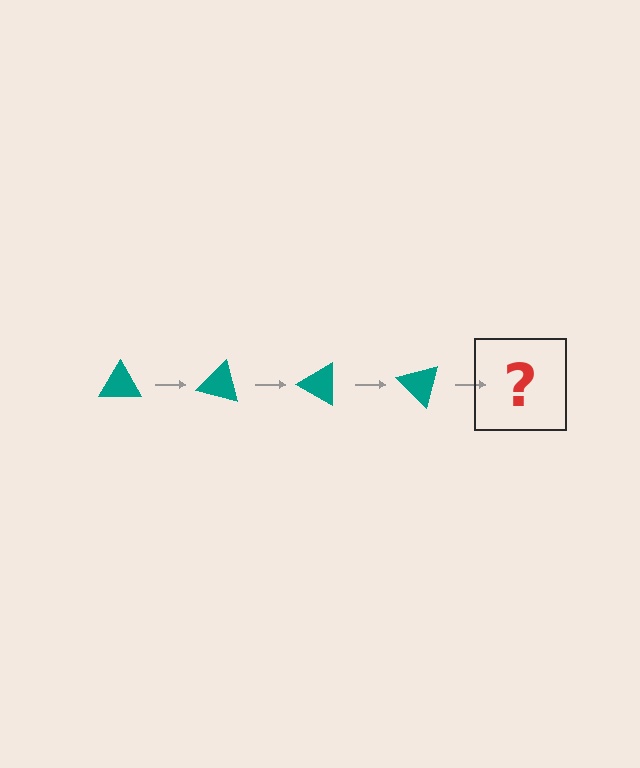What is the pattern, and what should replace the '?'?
The pattern is that the triangle rotates 15 degrees each step. The '?' should be a teal triangle rotated 60 degrees.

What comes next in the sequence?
The next element should be a teal triangle rotated 60 degrees.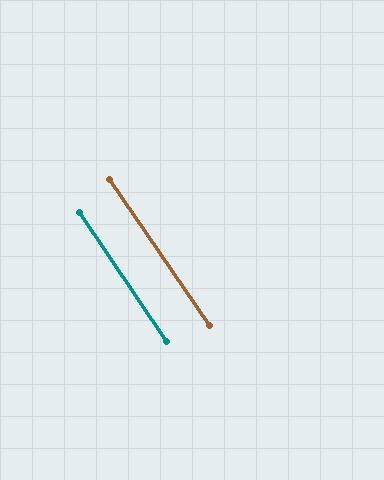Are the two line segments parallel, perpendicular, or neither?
Parallel — their directions differ by only 0.6°.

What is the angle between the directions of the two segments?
Approximately 1 degree.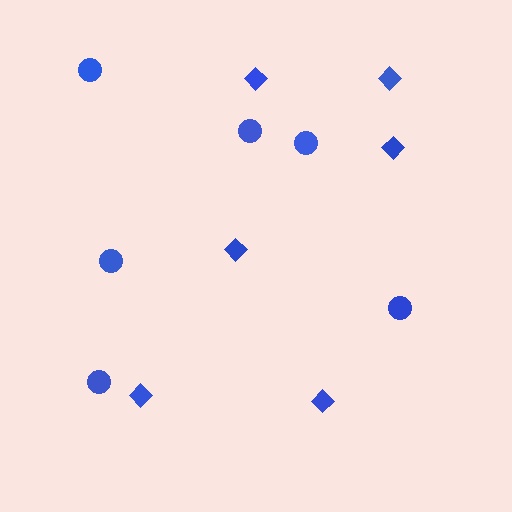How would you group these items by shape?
There are 2 groups: one group of circles (6) and one group of diamonds (6).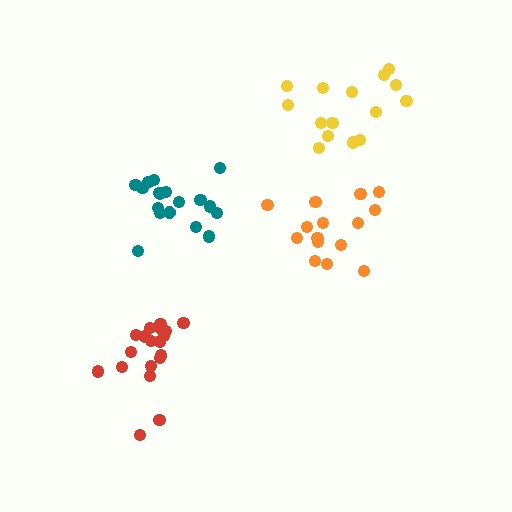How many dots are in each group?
Group 1: 18 dots, Group 2: 19 dots, Group 3: 15 dots, Group 4: 15 dots (67 total).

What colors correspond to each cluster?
The clusters are colored: teal, red, yellow, orange.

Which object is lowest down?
The red cluster is bottommost.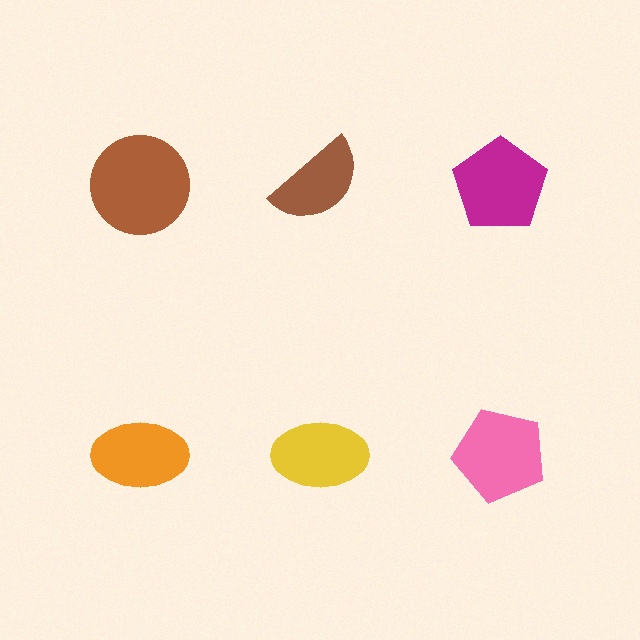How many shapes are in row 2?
3 shapes.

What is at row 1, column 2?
A brown semicircle.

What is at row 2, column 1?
An orange ellipse.